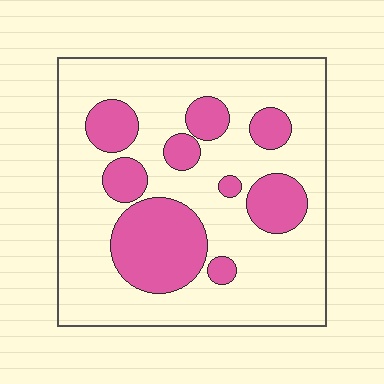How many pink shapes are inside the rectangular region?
9.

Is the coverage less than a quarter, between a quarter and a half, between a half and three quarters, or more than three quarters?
Between a quarter and a half.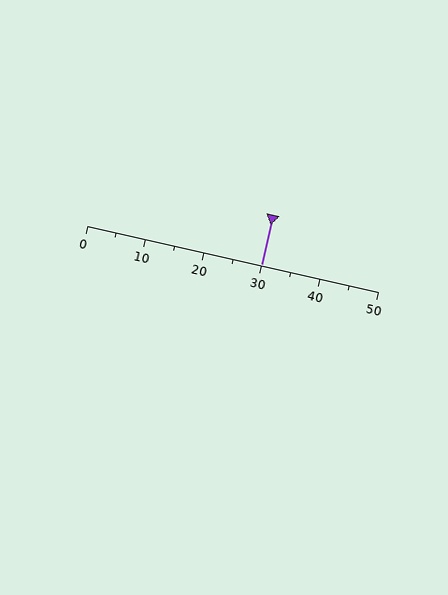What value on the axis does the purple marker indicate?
The marker indicates approximately 30.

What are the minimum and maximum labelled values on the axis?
The axis runs from 0 to 50.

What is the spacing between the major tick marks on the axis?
The major ticks are spaced 10 apart.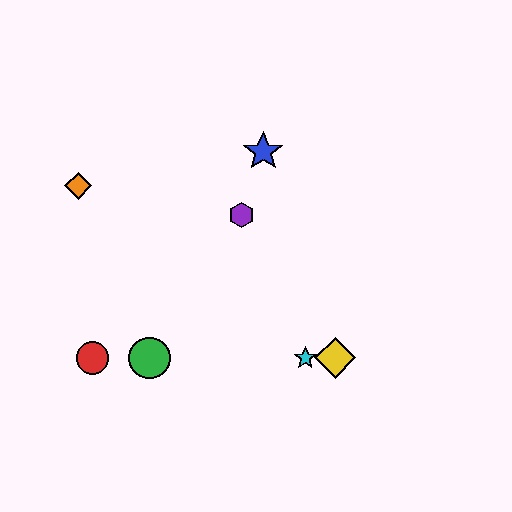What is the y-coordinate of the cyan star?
The cyan star is at y≈358.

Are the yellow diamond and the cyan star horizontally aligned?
Yes, both are at y≈358.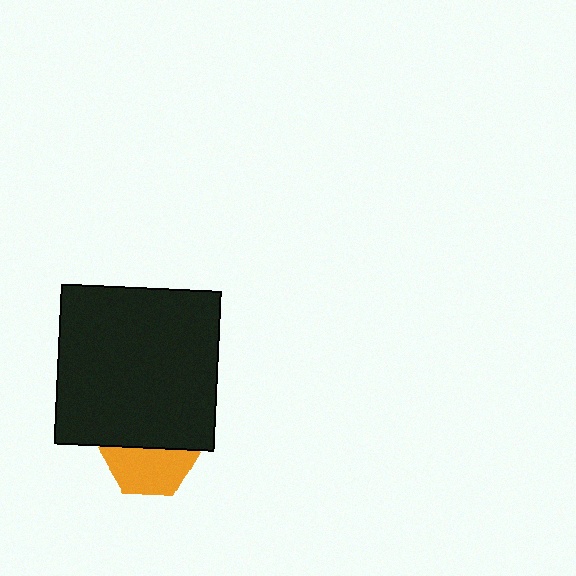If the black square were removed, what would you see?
You would see the complete orange hexagon.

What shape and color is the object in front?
The object in front is a black square.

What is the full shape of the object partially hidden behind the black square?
The partially hidden object is an orange hexagon.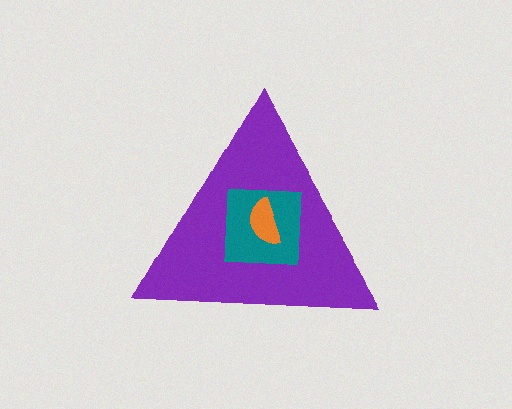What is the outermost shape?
The purple triangle.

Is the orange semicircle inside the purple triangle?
Yes.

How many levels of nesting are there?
3.